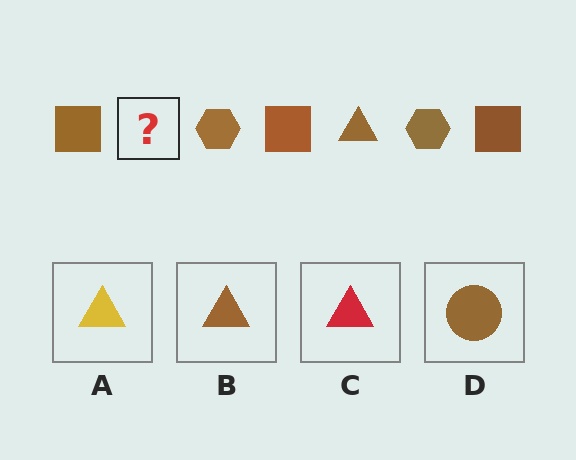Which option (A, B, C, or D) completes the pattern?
B.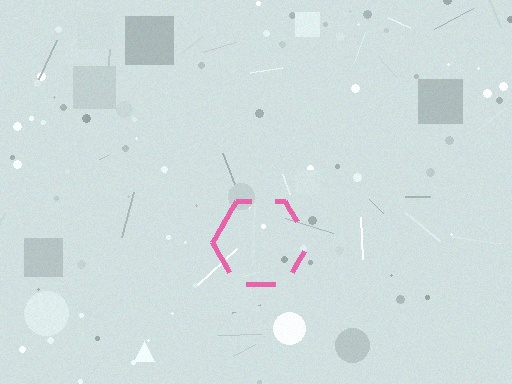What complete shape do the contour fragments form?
The contour fragments form a hexagon.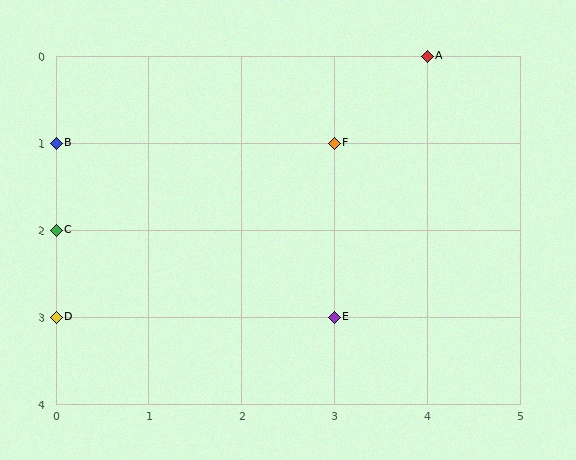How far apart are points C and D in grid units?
Points C and D are 1 row apart.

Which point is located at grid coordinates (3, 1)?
Point F is at (3, 1).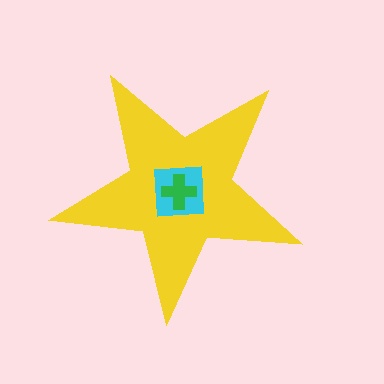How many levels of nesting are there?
3.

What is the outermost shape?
The yellow star.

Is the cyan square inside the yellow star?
Yes.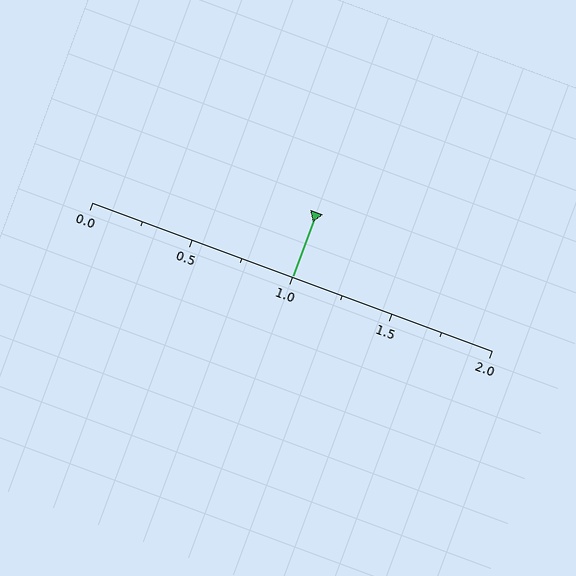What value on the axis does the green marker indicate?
The marker indicates approximately 1.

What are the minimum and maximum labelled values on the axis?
The axis runs from 0.0 to 2.0.